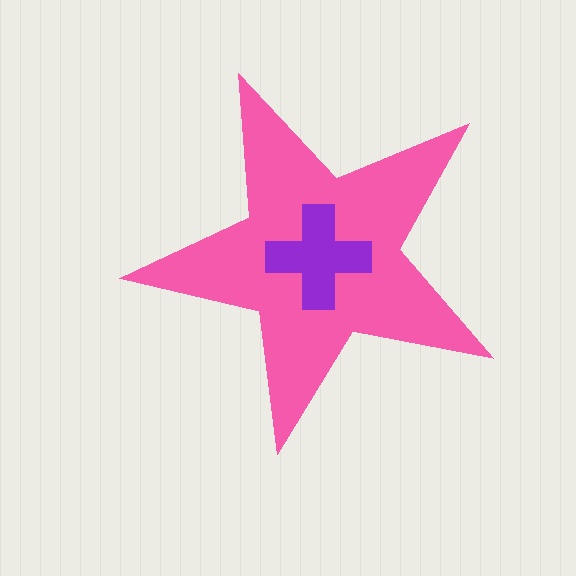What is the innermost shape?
The purple cross.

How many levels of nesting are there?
2.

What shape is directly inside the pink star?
The purple cross.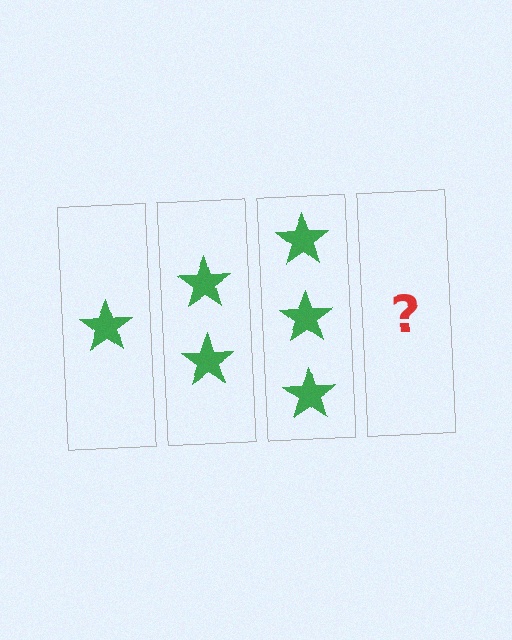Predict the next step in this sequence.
The next step is 4 stars.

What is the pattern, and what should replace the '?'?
The pattern is that each step adds one more star. The '?' should be 4 stars.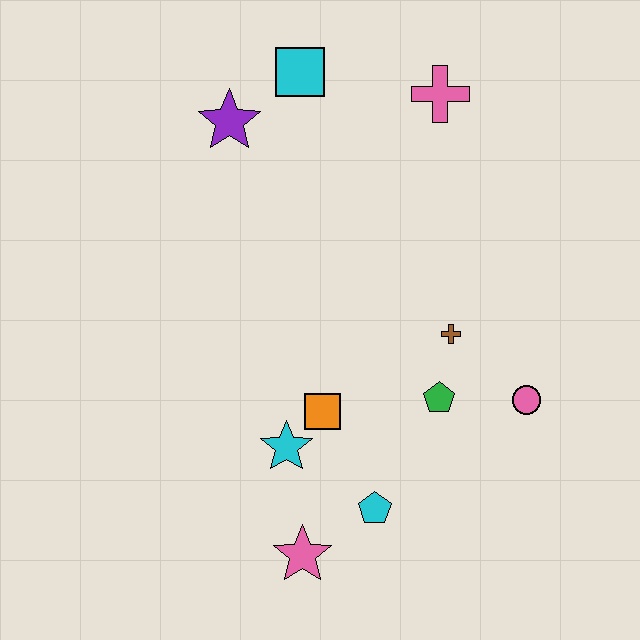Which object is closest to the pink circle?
The green pentagon is closest to the pink circle.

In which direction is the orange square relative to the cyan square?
The orange square is below the cyan square.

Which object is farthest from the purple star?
The pink star is farthest from the purple star.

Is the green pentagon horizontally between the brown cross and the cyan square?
Yes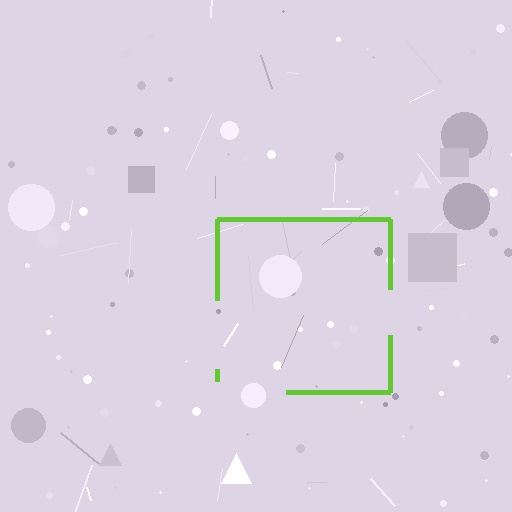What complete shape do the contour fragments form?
The contour fragments form a square.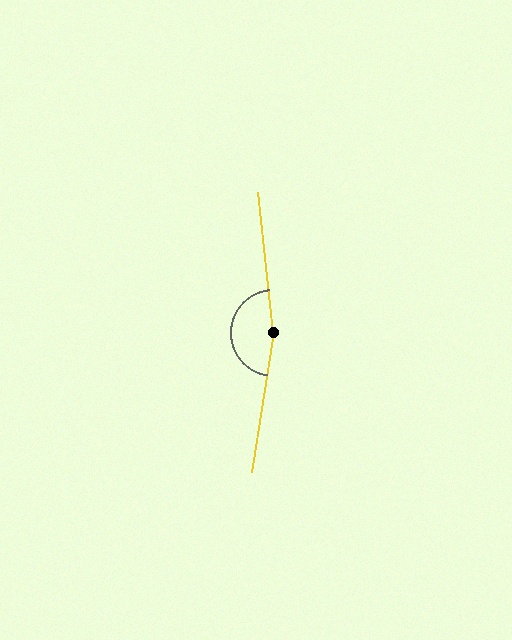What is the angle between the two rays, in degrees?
Approximately 165 degrees.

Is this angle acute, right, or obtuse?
It is obtuse.